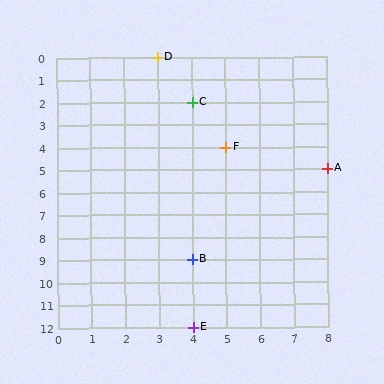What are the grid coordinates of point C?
Point C is at grid coordinates (4, 2).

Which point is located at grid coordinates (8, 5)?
Point A is at (8, 5).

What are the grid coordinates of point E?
Point E is at grid coordinates (4, 12).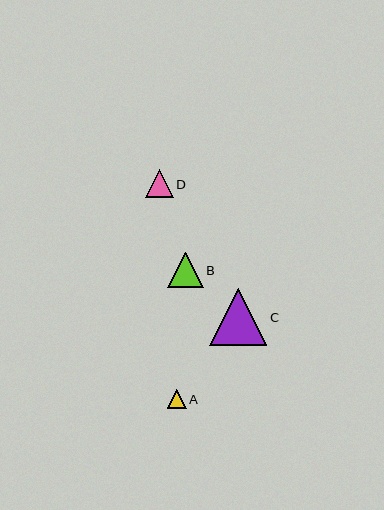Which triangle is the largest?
Triangle C is the largest with a size of approximately 57 pixels.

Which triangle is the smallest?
Triangle A is the smallest with a size of approximately 19 pixels.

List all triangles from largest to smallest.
From largest to smallest: C, B, D, A.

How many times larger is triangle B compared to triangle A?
Triangle B is approximately 1.9 times the size of triangle A.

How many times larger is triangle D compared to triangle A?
Triangle D is approximately 1.5 times the size of triangle A.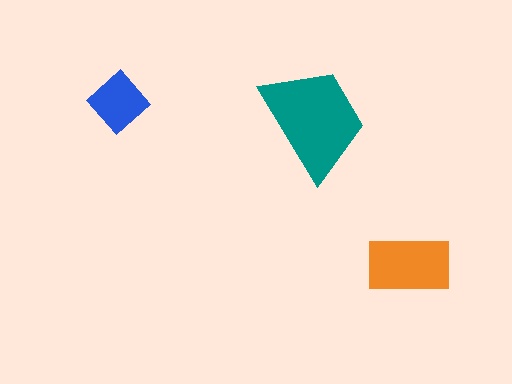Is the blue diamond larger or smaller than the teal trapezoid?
Smaller.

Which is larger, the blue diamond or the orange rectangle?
The orange rectangle.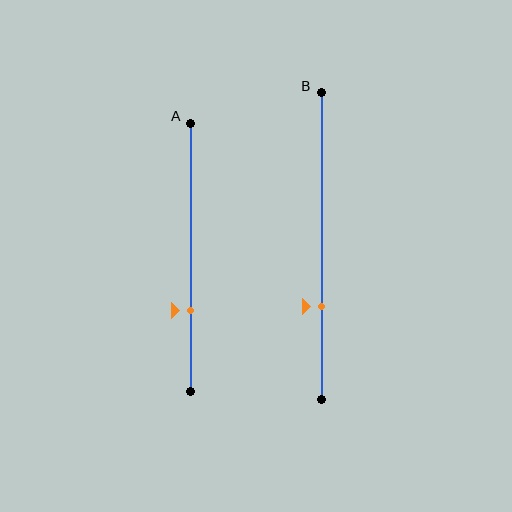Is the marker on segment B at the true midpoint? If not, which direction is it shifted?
No, the marker on segment B is shifted downward by about 20% of the segment length.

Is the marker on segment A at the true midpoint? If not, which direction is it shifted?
No, the marker on segment A is shifted downward by about 20% of the segment length.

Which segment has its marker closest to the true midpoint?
Segment B has its marker closest to the true midpoint.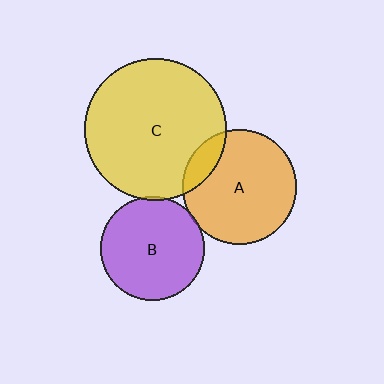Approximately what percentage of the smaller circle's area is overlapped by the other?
Approximately 5%.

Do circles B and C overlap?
Yes.